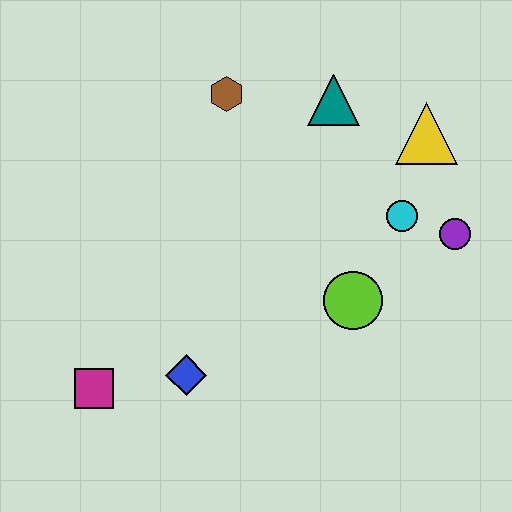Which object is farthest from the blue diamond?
The yellow triangle is farthest from the blue diamond.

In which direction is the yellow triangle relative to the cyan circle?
The yellow triangle is above the cyan circle.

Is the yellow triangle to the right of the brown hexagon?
Yes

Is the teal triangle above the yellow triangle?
Yes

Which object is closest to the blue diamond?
The magenta square is closest to the blue diamond.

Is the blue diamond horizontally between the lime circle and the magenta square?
Yes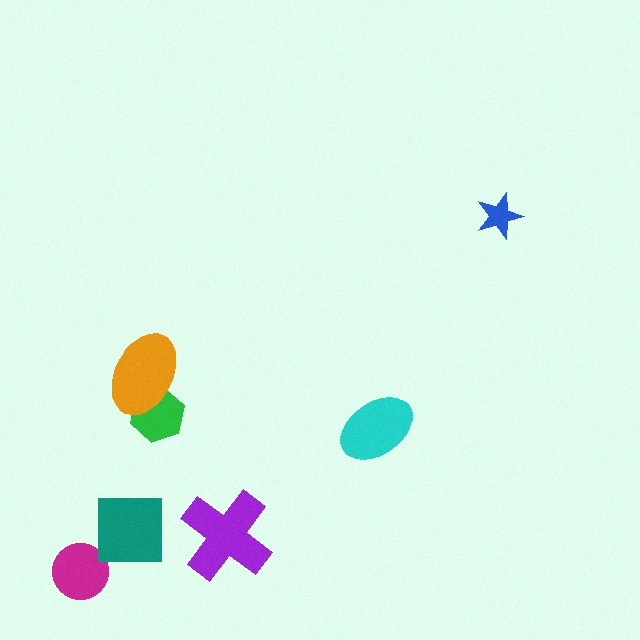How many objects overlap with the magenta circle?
0 objects overlap with the magenta circle.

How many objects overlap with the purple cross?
0 objects overlap with the purple cross.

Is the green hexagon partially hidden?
Yes, it is partially covered by another shape.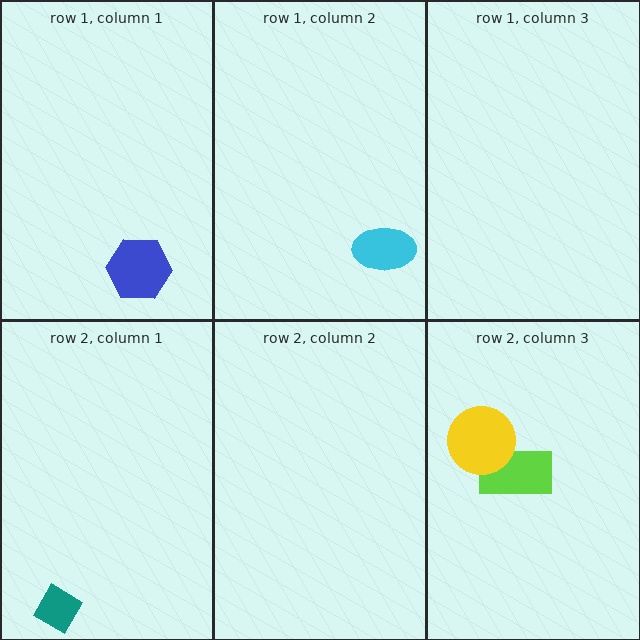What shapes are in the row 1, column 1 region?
The blue hexagon.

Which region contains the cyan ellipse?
The row 1, column 2 region.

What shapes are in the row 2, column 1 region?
The teal diamond.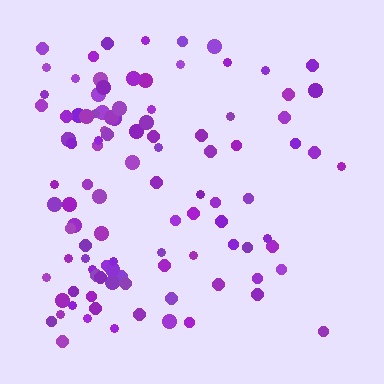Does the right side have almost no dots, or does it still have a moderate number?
Still a moderate number, just noticeably fewer than the left.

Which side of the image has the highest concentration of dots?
The left.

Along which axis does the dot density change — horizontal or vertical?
Horizontal.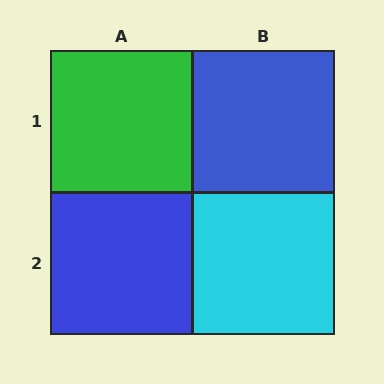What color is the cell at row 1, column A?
Green.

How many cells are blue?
2 cells are blue.